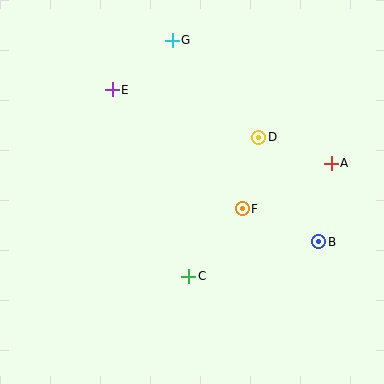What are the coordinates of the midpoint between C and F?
The midpoint between C and F is at (216, 242).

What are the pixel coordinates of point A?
Point A is at (331, 163).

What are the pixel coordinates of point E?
Point E is at (112, 90).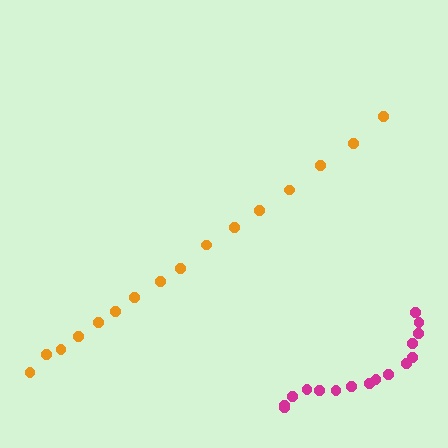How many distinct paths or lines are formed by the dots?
There are 2 distinct paths.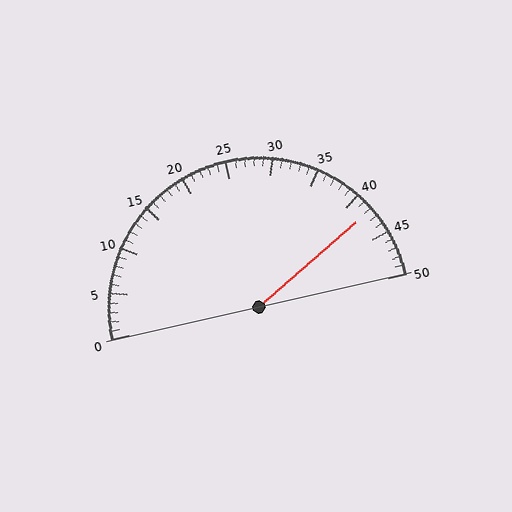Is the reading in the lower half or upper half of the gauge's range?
The reading is in the upper half of the range (0 to 50).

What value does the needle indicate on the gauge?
The needle indicates approximately 42.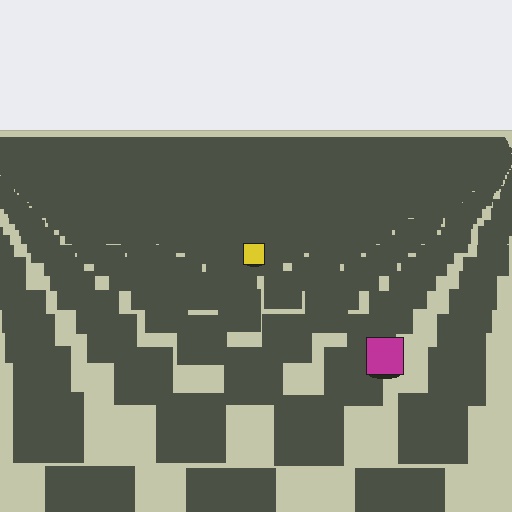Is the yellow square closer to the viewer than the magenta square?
No. The magenta square is closer — you can tell from the texture gradient: the ground texture is coarser near it.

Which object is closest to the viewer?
The magenta square is closest. The texture marks near it are larger and more spread out.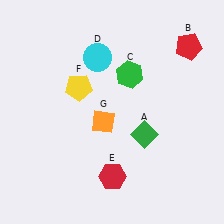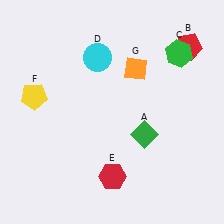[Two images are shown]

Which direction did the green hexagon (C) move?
The green hexagon (C) moved right.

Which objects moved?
The objects that moved are: the green hexagon (C), the yellow pentagon (F), the orange diamond (G).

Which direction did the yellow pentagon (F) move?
The yellow pentagon (F) moved left.